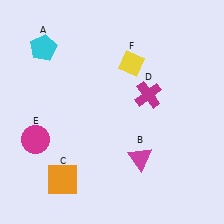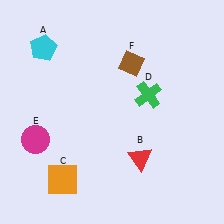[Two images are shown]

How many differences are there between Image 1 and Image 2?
There are 3 differences between the two images.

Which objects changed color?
B changed from magenta to red. D changed from magenta to green. F changed from yellow to brown.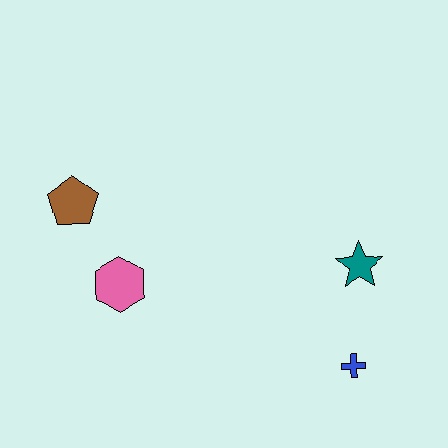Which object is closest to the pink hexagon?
The brown pentagon is closest to the pink hexagon.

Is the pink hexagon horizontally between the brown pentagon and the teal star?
Yes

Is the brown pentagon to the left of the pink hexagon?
Yes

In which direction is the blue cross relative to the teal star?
The blue cross is below the teal star.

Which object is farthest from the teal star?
The brown pentagon is farthest from the teal star.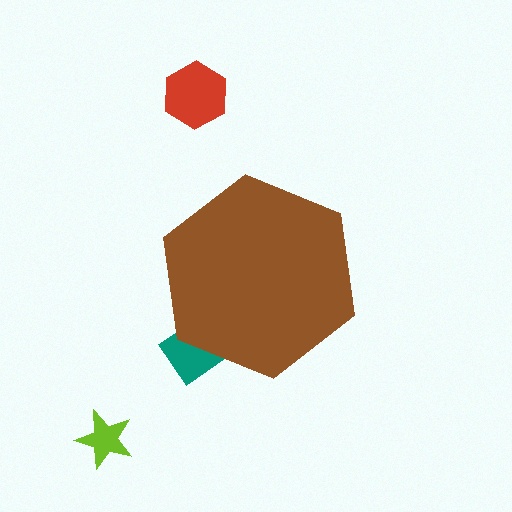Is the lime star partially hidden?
No, the lime star is fully visible.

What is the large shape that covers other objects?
A brown hexagon.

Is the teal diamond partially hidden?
Yes, the teal diamond is partially hidden behind the brown hexagon.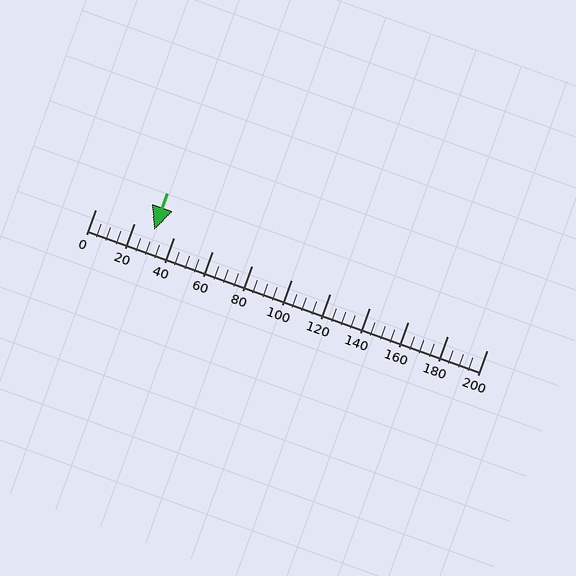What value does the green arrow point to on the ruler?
The green arrow points to approximately 30.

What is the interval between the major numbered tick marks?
The major tick marks are spaced 20 units apart.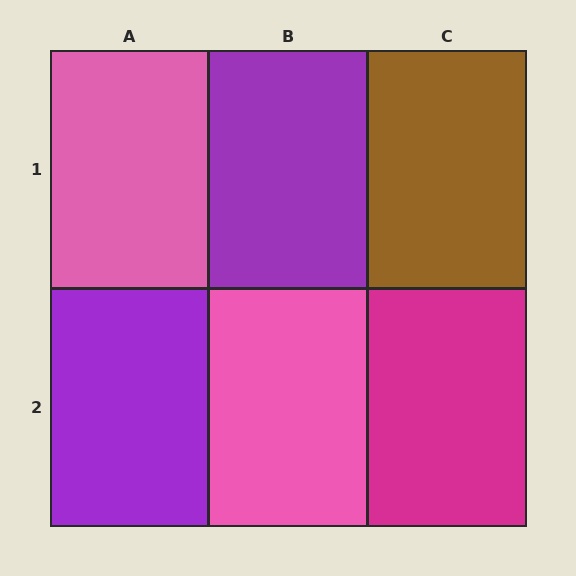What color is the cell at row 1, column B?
Purple.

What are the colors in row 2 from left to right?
Purple, pink, magenta.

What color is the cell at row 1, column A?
Pink.